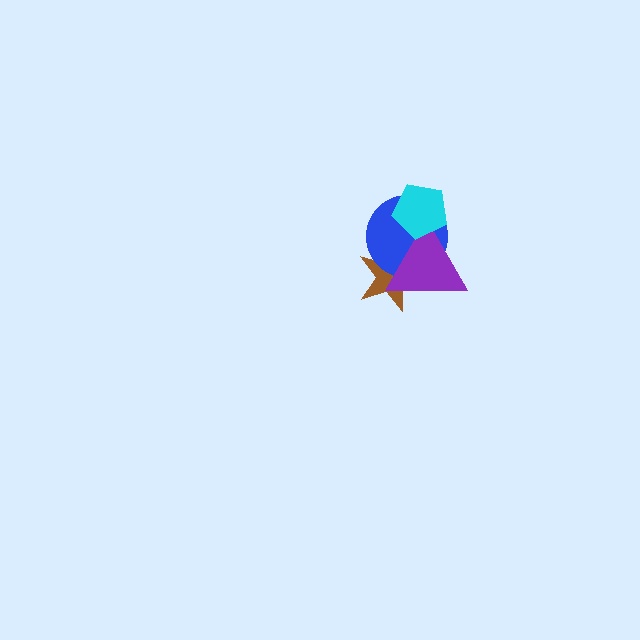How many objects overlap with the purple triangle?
3 objects overlap with the purple triangle.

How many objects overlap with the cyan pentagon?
2 objects overlap with the cyan pentagon.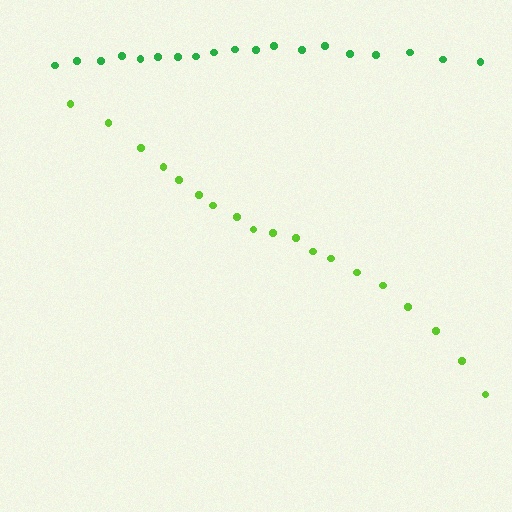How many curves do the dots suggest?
There are 2 distinct paths.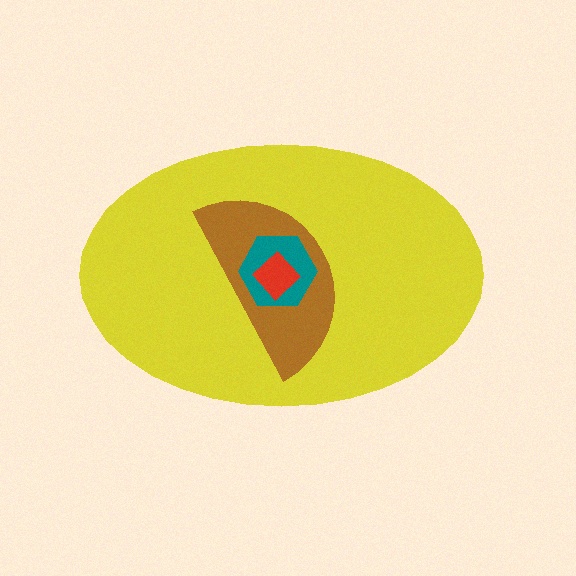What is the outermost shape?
The yellow ellipse.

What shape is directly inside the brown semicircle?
The teal hexagon.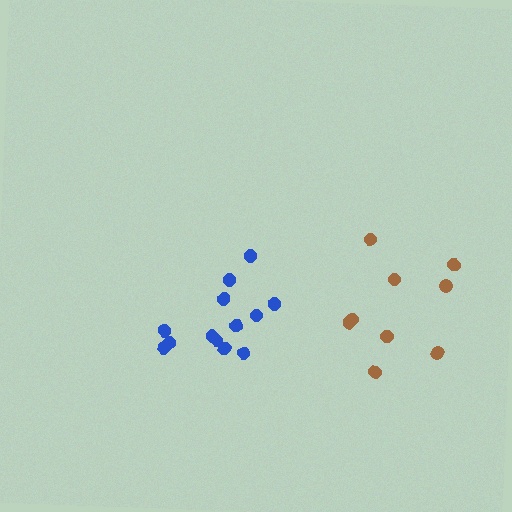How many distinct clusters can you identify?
There are 2 distinct clusters.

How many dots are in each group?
Group 1: 13 dots, Group 2: 9 dots (22 total).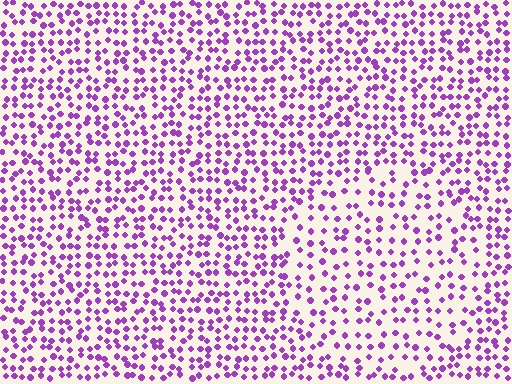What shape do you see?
I see a circle.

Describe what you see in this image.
The image contains small purple elements arranged at two different densities. A circle-shaped region is visible where the elements are less densely packed than the surrounding area.